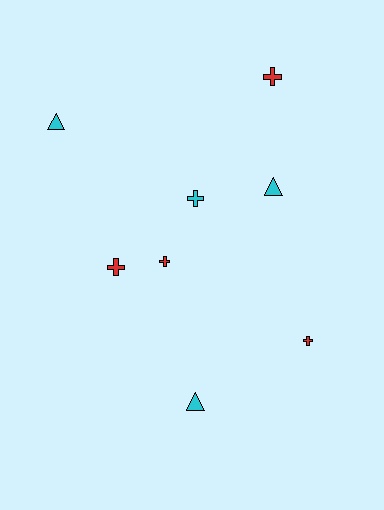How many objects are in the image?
There are 8 objects.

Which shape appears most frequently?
Cross, with 5 objects.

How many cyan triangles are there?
There are 3 cyan triangles.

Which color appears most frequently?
Red, with 4 objects.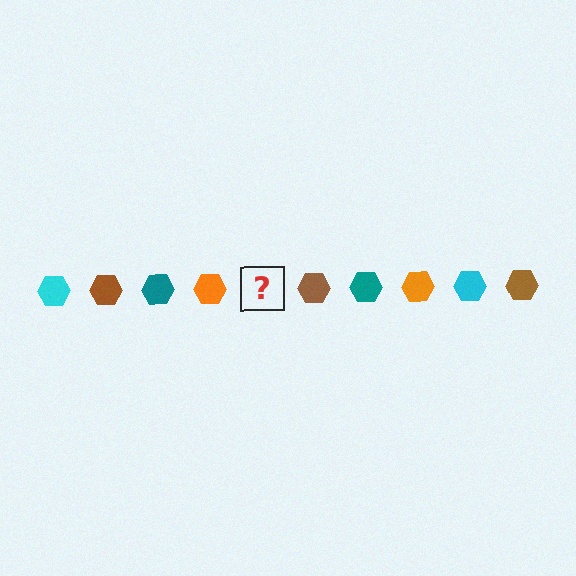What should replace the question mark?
The question mark should be replaced with a cyan hexagon.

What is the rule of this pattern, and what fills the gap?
The rule is that the pattern cycles through cyan, brown, teal, orange hexagons. The gap should be filled with a cyan hexagon.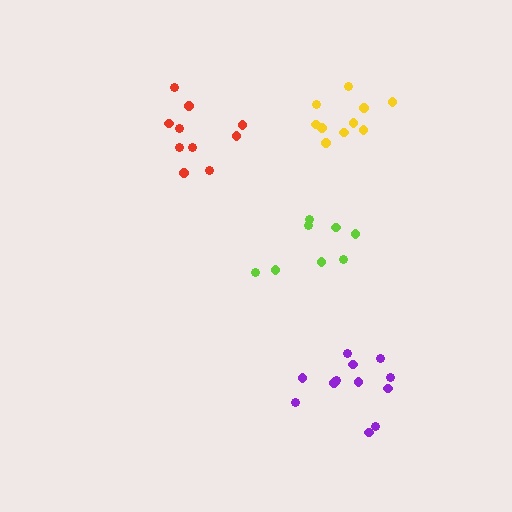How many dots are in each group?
Group 1: 12 dots, Group 2: 10 dots, Group 3: 8 dots, Group 4: 10 dots (40 total).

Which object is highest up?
The yellow cluster is topmost.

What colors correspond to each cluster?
The clusters are colored: purple, yellow, lime, red.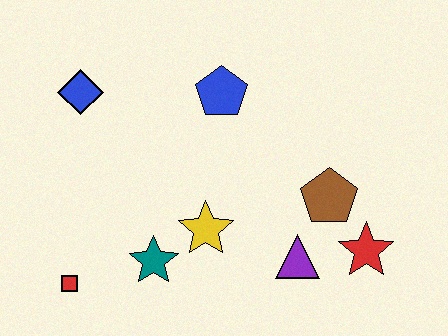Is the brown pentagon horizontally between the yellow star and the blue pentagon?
No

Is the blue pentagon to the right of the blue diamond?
Yes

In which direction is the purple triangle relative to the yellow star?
The purple triangle is to the right of the yellow star.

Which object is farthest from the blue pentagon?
The red square is farthest from the blue pentagon.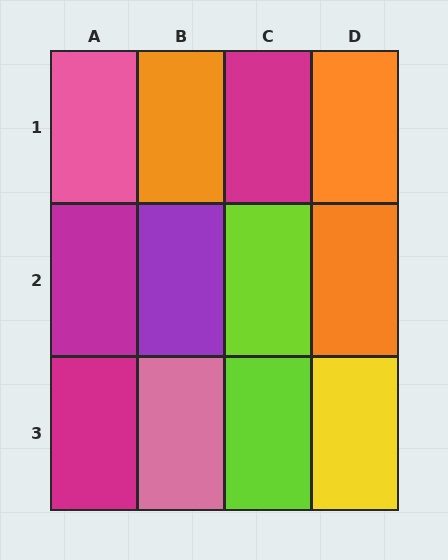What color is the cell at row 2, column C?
Lime.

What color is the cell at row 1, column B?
Orange.